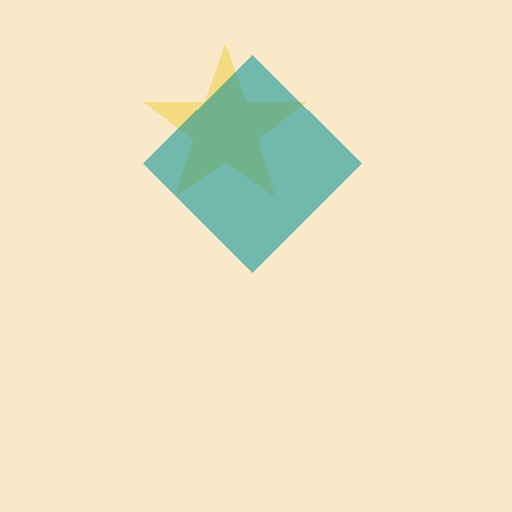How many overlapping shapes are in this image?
There are 2 overlapping shapes in the image.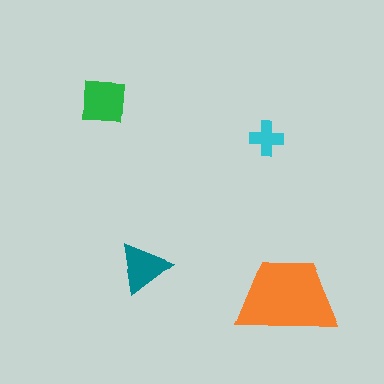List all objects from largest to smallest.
The orange trapezoid, the green square, the teal triangle, the cyan cross.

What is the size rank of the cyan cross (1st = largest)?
4th.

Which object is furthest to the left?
The green square is leftmost.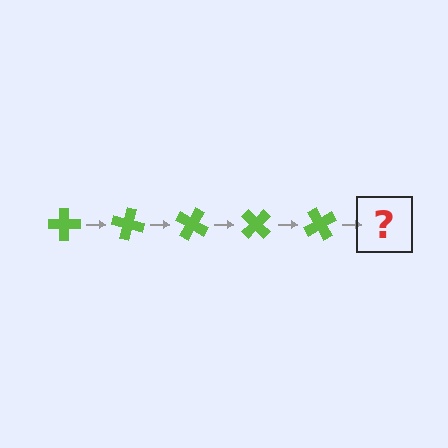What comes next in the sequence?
The next element should be a lime cross rotated 75 degrees.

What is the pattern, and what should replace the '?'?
The pattern is that the cross rotates 15 degrees each step. The '?' should be a lime cross rotated 75 degrees.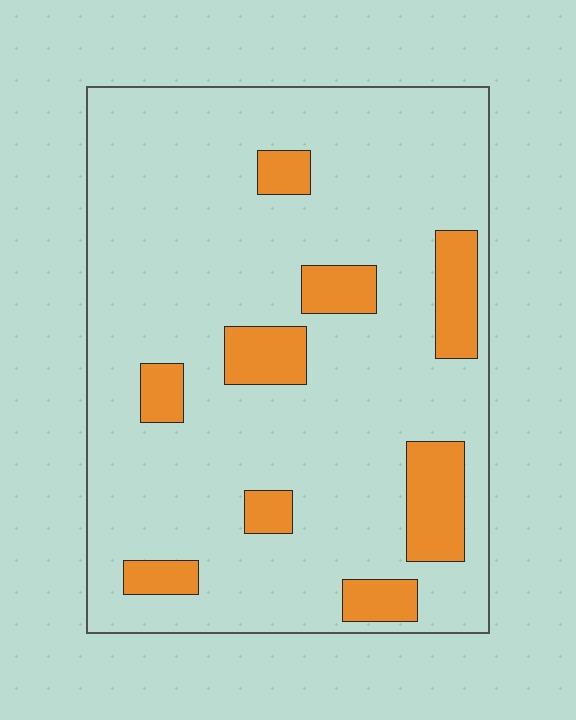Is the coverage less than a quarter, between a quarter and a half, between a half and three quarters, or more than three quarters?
Less than a quarter.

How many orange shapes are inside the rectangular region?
9.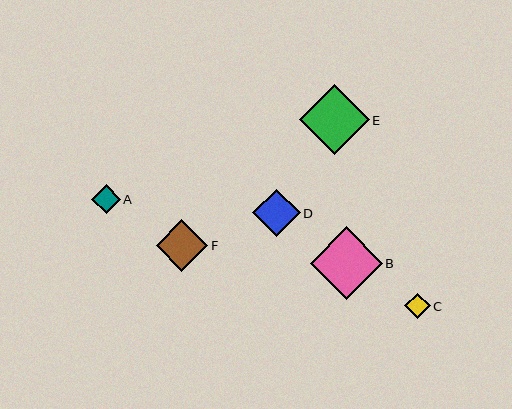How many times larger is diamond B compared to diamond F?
Diamond B is approximately 1.4 times the size of diamond F.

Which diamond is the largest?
Diamond B is the largest with a size of approximately 72 pixels.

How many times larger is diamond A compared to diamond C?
Diamond A is approximately 1.1 times the size of diamond C.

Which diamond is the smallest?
Diamond C is the smallest with a size of approximately 26 pixels.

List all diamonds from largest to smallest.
From largest to smallest: B, E, F, D, A, C.